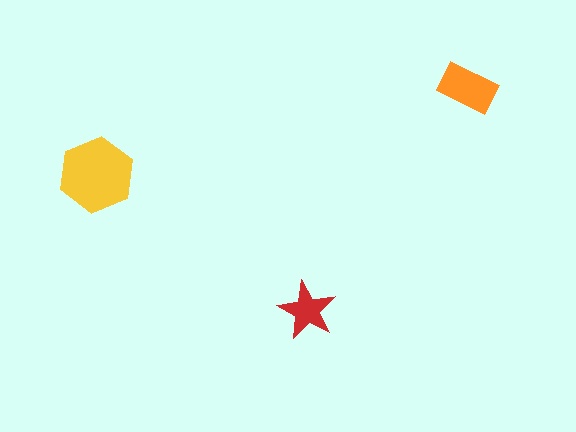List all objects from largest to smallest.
The yellow hexagon, the orange rectangle, the red star.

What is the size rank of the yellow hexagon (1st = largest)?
1st.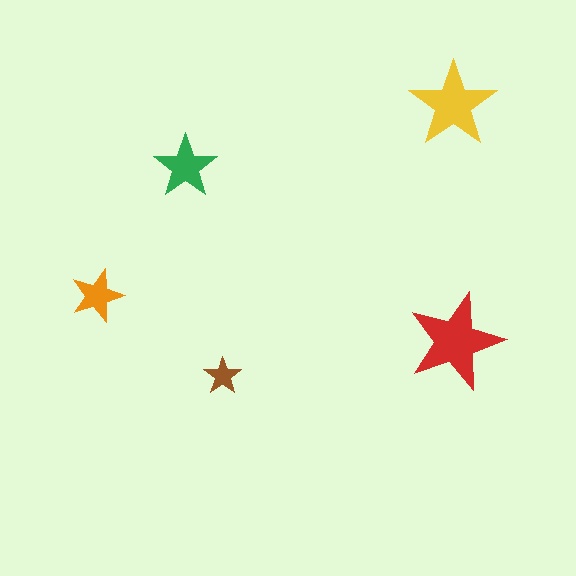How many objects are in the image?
There are 5 objects in the image.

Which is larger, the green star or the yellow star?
The yellow one.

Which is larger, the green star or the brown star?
The green one.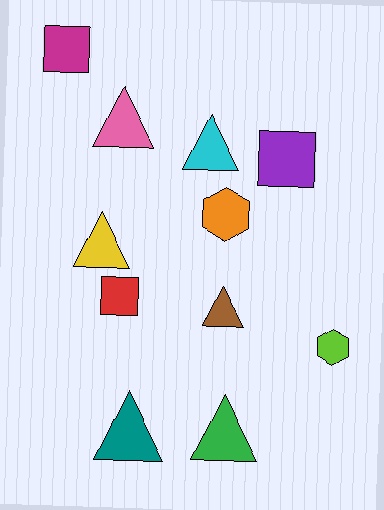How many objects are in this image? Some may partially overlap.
There are 11 objects.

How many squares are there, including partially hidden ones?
There are 3 squares.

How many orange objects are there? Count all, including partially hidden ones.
There is 1 orange object.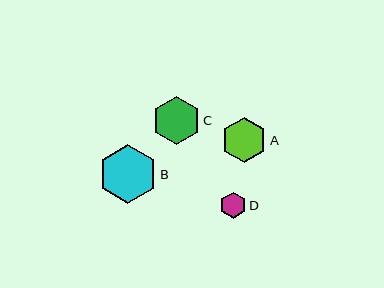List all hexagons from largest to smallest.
From largest to smallest: B, C, A, D.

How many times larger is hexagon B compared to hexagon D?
Hexagon B is approximately 2.3 times the size of hexagon D.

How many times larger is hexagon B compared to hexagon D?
Hexagon B is approximately 2.3 times the size of hexagon D.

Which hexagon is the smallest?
Hexagon D is the smallest with a size of approximately 26 pixels.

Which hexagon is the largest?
Hexagon B is the largest with a size of approximately 59 pixels.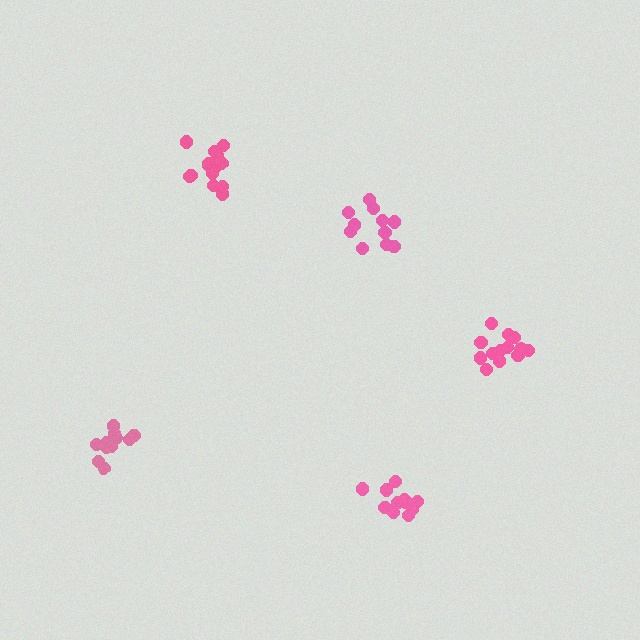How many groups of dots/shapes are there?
There are 5 groups.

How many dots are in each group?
Group 1: 13 dots, Group 2: 14 dots, Group 3: 12 dots, Group 4: 11 dots, Group 5: 13 dots (63 total).